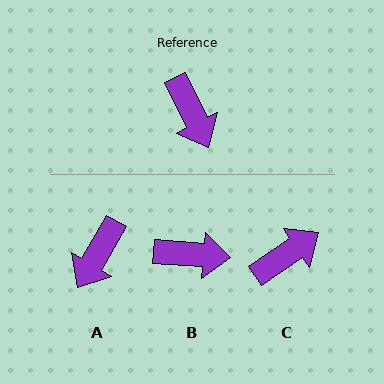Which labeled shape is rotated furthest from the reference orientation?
C, about 98 degrees away.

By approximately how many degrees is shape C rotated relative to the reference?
Approximately 98 degrees counter-clockwise.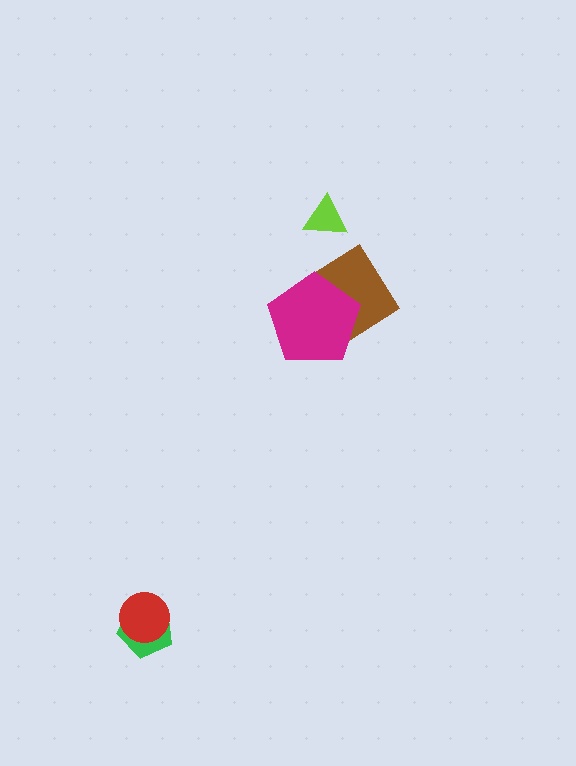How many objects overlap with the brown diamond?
1 object overlaps with the brown diamond.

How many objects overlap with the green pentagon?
1 object overlaps with the green pentagon.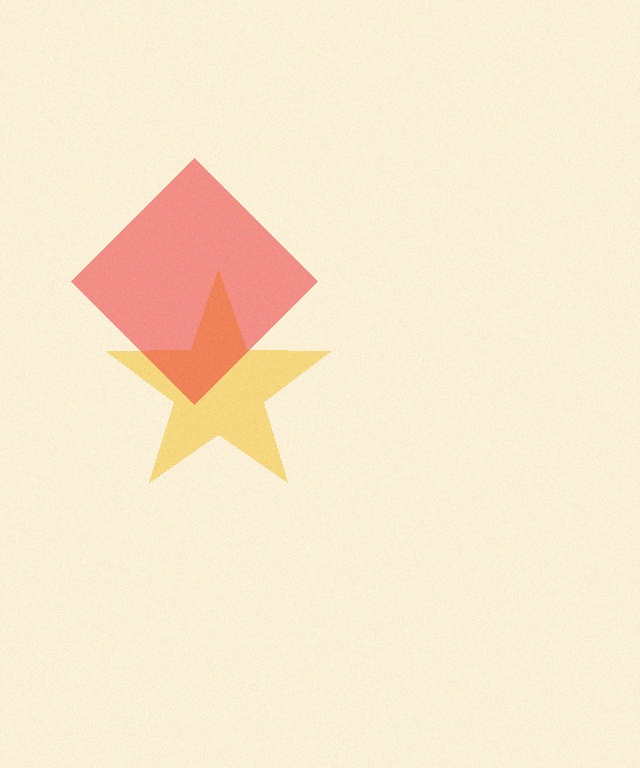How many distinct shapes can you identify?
There are 2 distinct shapes: a yellow star, a red diamond.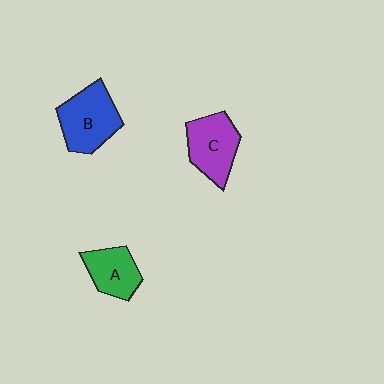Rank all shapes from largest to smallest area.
From largest to smallest: B (blue), C (purple), A (green).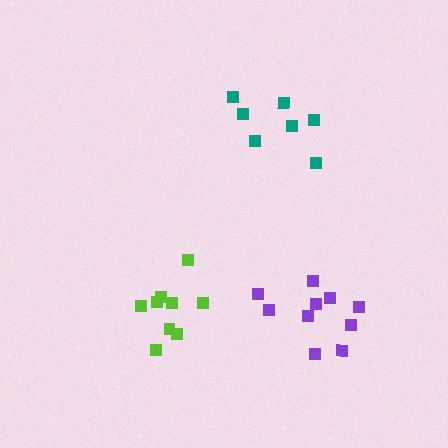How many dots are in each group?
Group 1: 7 dots, Group 2: 9 dots, Group 3: 10 dots (26 total).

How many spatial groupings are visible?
There are 3 spatial groupings.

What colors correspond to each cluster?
The clusters are colored: teal, lime, purple.